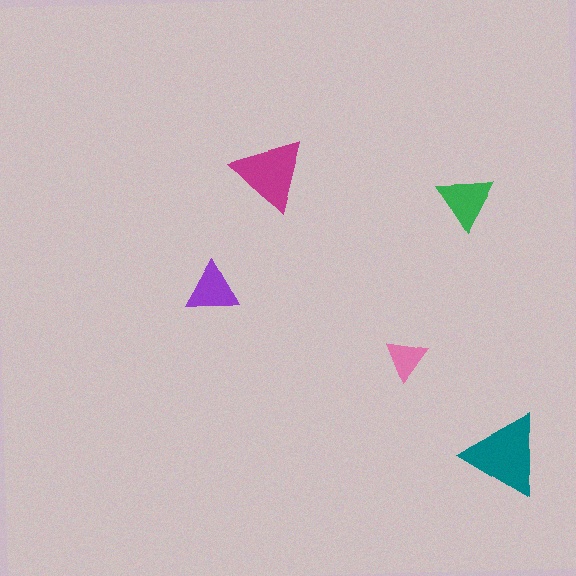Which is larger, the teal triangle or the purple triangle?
The teal one.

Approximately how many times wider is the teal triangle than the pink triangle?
About 2 times wider.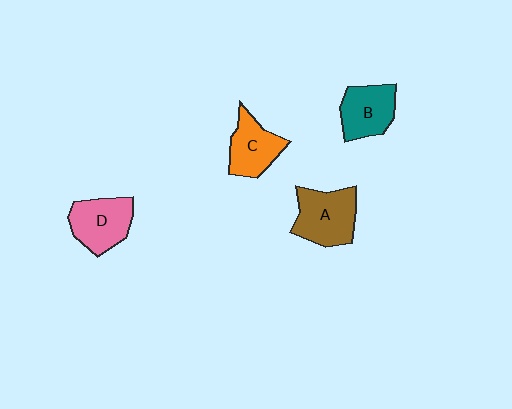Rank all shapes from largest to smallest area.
From largest to smallest: A (brown), D (pink), B (teal), C (orange).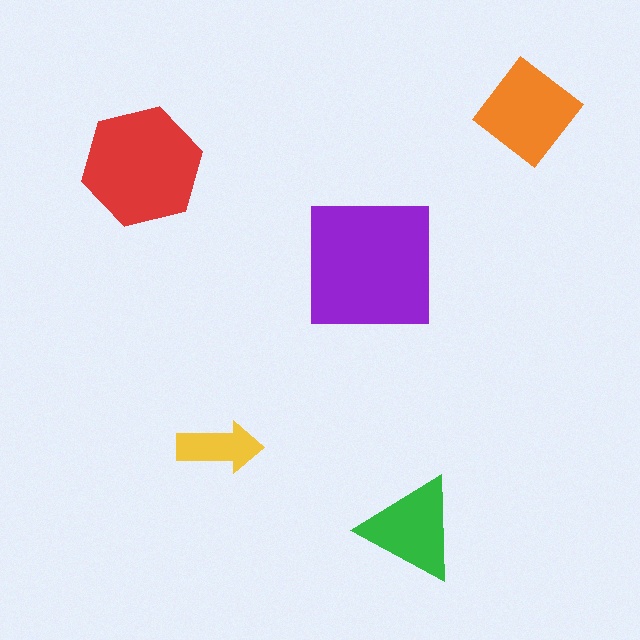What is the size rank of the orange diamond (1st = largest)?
3rd.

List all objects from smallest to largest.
The yellow arrow, the green triangle, the orange diamond, the red hexagon, the purple square.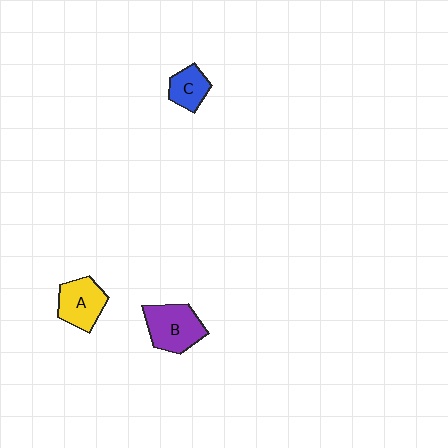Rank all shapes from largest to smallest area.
From largest to smallest: B (purple), A (yellow), C (blue).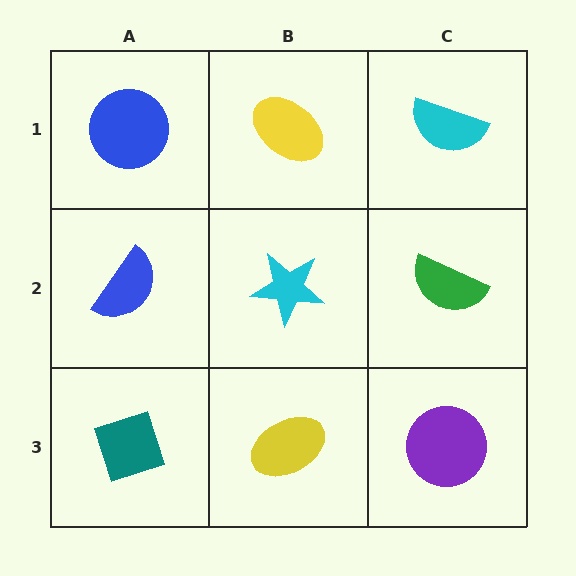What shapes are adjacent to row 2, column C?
A cyan semicircle (row 1, column C), a purple circle (row 3, column C), a cyan star (row 2, column B).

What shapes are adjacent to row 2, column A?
A blue circle (row 1, column A), a teal diamond (row 3, column A), a cyan star (row 2, column B).